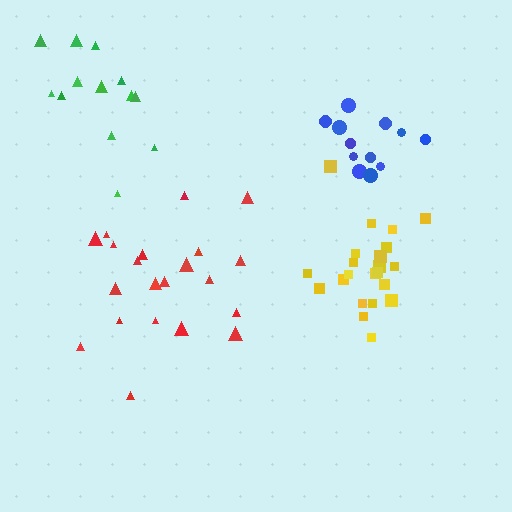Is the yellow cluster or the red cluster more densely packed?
Yellow.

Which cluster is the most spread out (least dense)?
Green.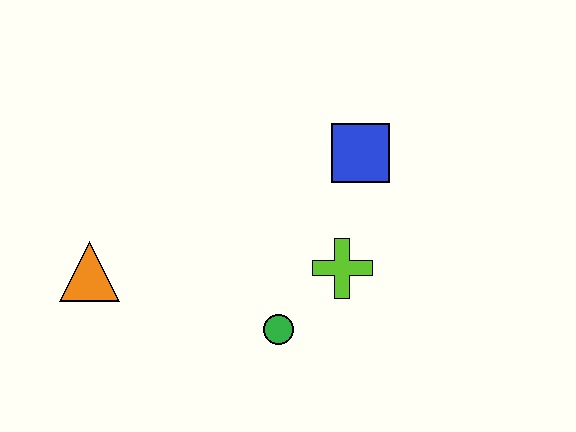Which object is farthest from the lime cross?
The orange triangle is farthest from the lime cross.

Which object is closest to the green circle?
The lime cross is closest to the green circle.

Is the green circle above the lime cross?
No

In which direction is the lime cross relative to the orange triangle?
The lime cross is to the right of the orange triangle.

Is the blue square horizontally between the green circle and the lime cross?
No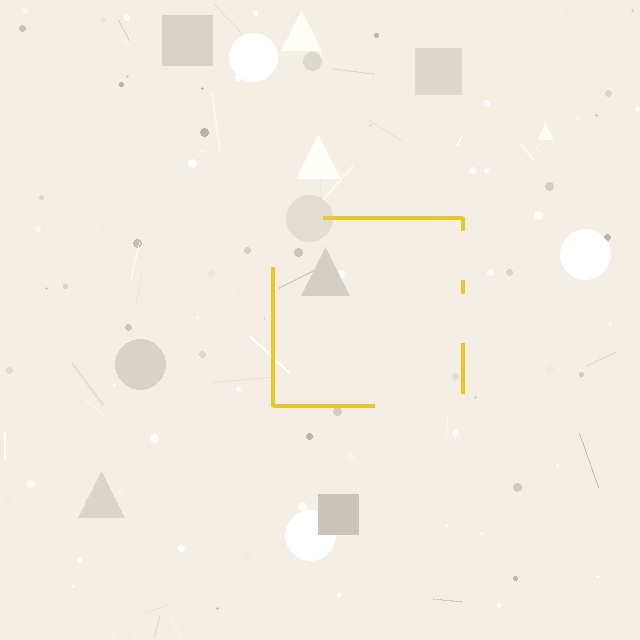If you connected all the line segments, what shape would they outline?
They would outline a square.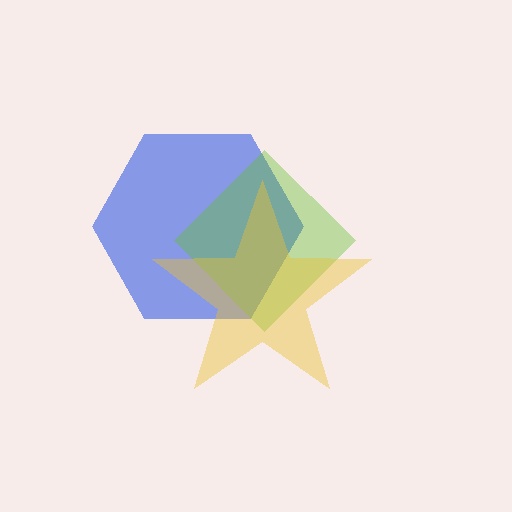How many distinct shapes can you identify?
There are 3 distinct shapes: a blue hexagon, a lime diamond, a yellow star.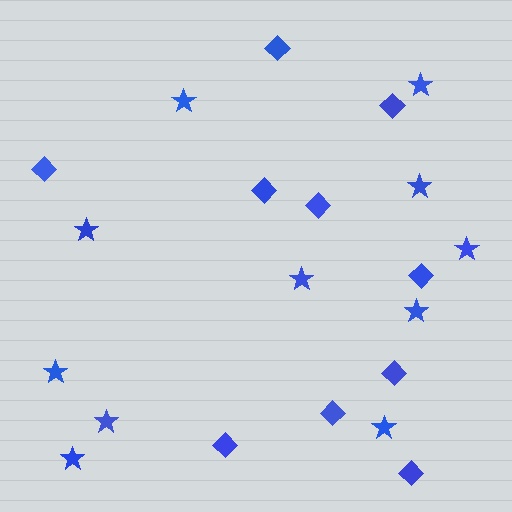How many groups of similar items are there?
There are 2 groups: one group of diamonds (10) and one group of stars (11).